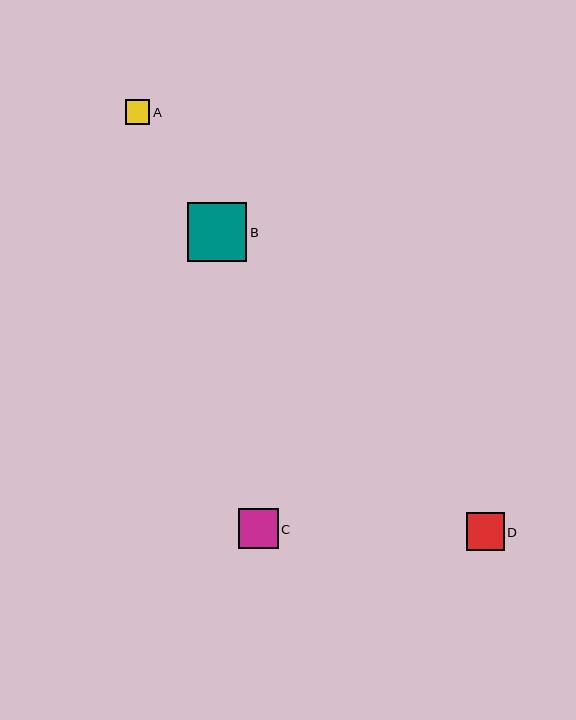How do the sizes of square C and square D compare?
Square C and square D are approximately the same size.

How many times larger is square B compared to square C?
Square B is approximately 1.5 times the size of square C.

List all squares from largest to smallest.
From largest to smallest: B, C, D, A.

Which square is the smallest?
Square A is the smallest with a size of approximately 25 pixels.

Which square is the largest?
Square B is the largest with a size of approximately 59 pixels.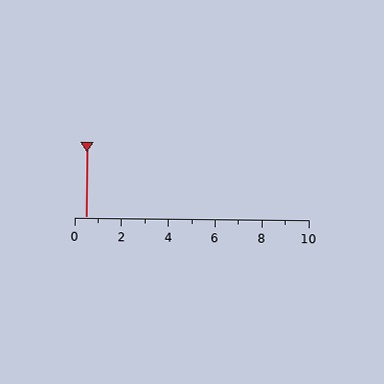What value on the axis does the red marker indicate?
The marker indicates approximately 0.5.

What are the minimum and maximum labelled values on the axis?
The axis runs from 0 to 10.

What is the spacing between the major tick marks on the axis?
The major ticks are spaced 2 apart.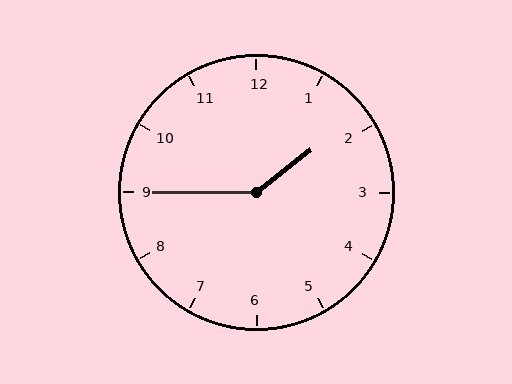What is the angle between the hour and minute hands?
Approximately 142 degrees.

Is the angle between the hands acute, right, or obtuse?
It is obtuse.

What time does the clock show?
1:45.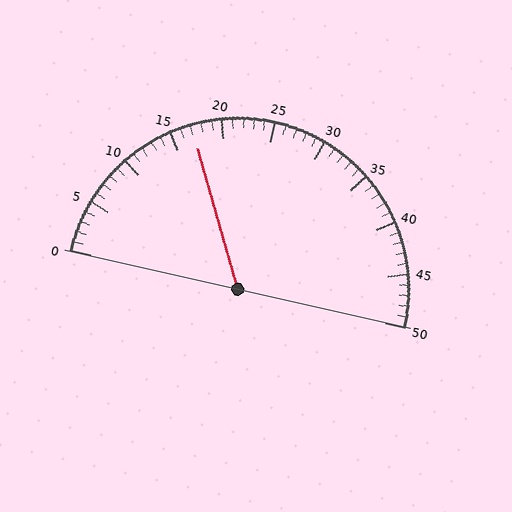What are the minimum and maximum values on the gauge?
The gauge ranges from 0 to 50.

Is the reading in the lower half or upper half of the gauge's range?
The reading is in the lower half of the range (0 to 50).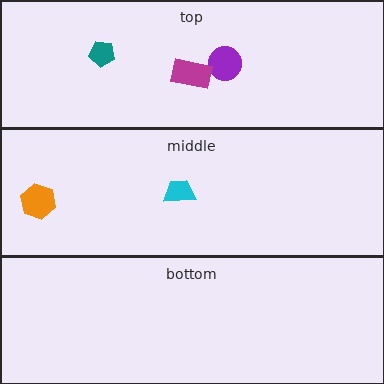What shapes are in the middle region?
The cyan trapezoid, the orange hexagon.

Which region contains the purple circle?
The top region.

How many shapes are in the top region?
3.